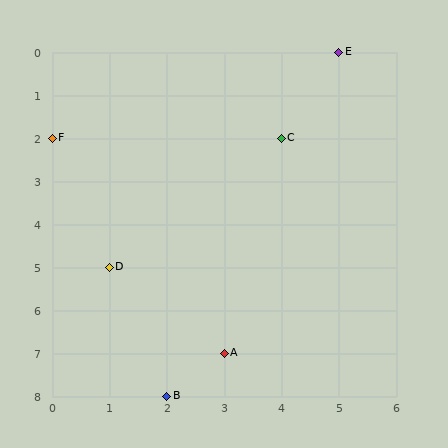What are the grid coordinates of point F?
Point F is at grid coordinates (0, 2).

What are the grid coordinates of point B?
Point B is at grid coordinates (2, 8).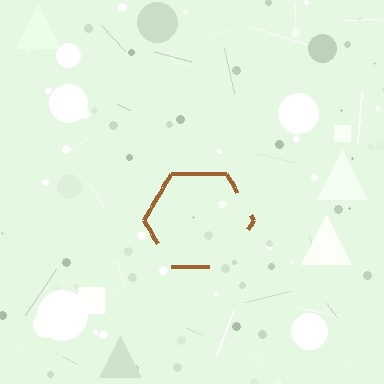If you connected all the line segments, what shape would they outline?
They would outline a hexagon.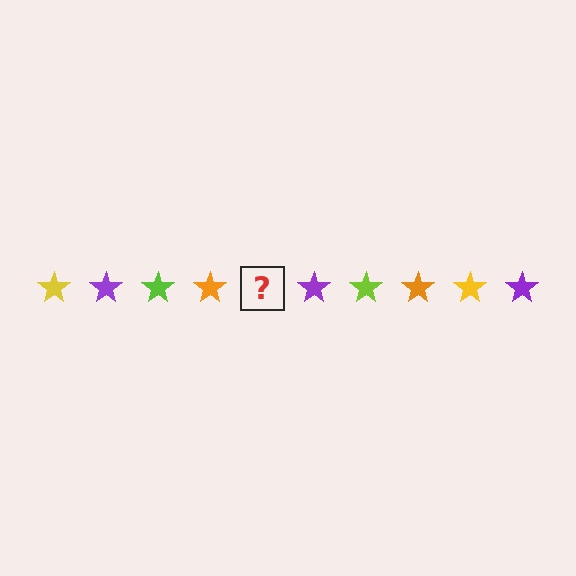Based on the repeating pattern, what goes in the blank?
The blank should be a yellow star.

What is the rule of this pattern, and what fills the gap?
The rule is that the pattern cycles through yellow, purple, lime, orange stars. The gap should be filled with a yellow star.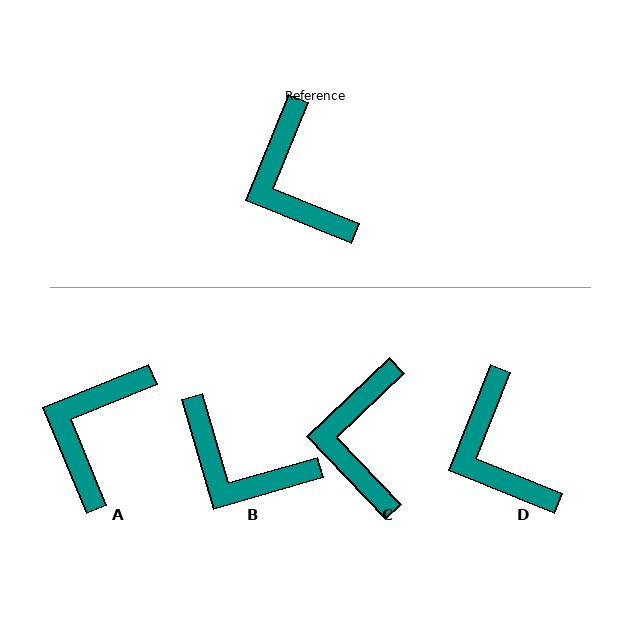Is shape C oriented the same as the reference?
No, it is off by about 25 degrees.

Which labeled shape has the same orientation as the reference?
D.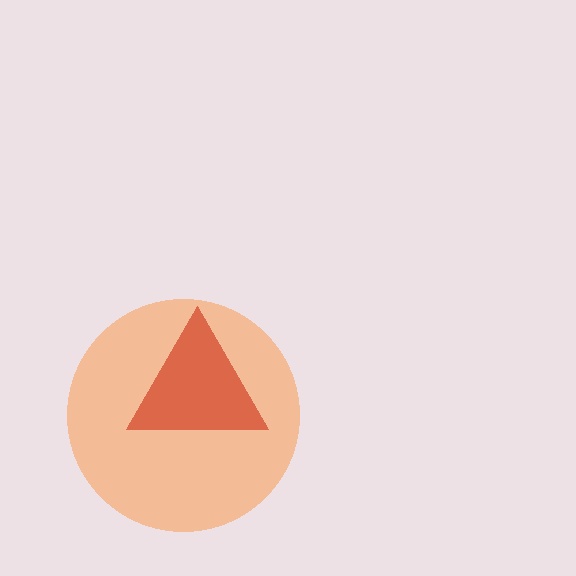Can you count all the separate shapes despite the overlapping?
Yes, there are 2 separate shapes.